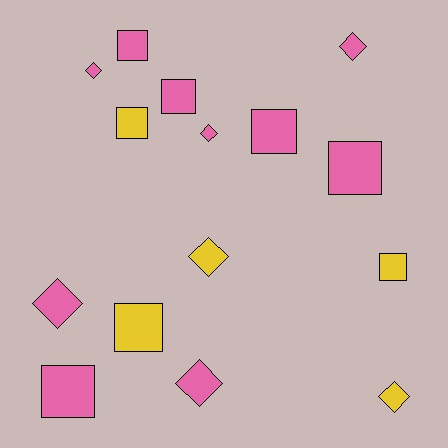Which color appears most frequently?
Pink, with 10 objects.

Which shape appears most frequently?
Square, with 8 objects.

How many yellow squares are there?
There are 3 yellow squares.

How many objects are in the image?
There are 15 objects.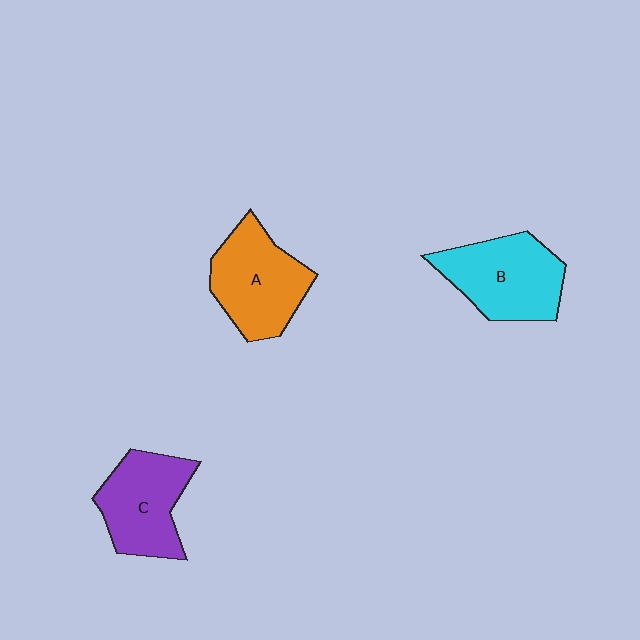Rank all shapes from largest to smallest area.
From largest to smallest: B (cyan), A (orange), C (purple).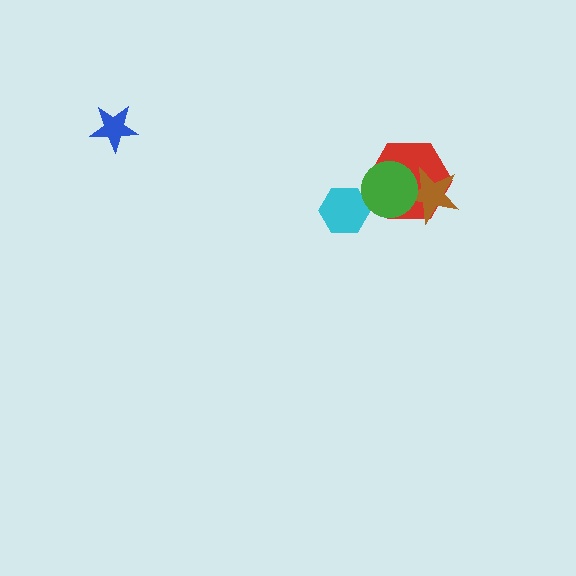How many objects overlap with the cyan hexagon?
0 objects overlap with the cyan hexagon.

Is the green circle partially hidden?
No, no other shape covers it.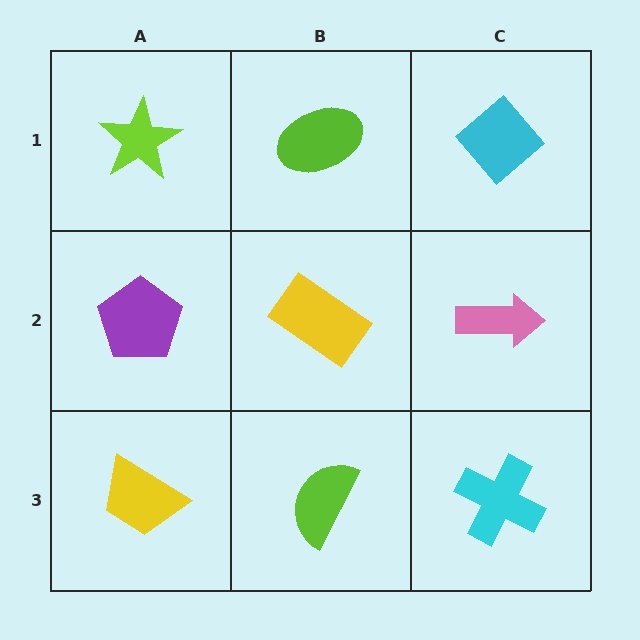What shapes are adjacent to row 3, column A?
A purple pentagon (row 2, column A), a lime semicircle (row 3, column B).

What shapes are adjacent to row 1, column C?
A pink arrow (row 2, column C), a lime ellipse (row 1, column B).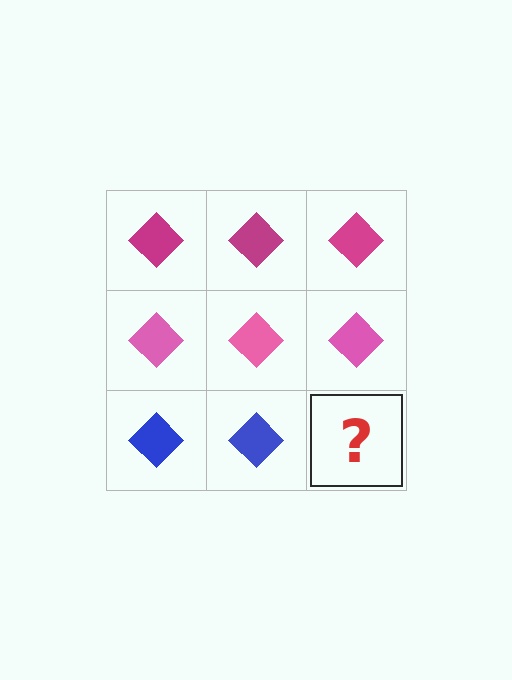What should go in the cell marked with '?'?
The missing cell should contain a blue diamond.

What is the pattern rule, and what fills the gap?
The rule is that each row has a consistent color. The gap should be filled with a blue diamond.